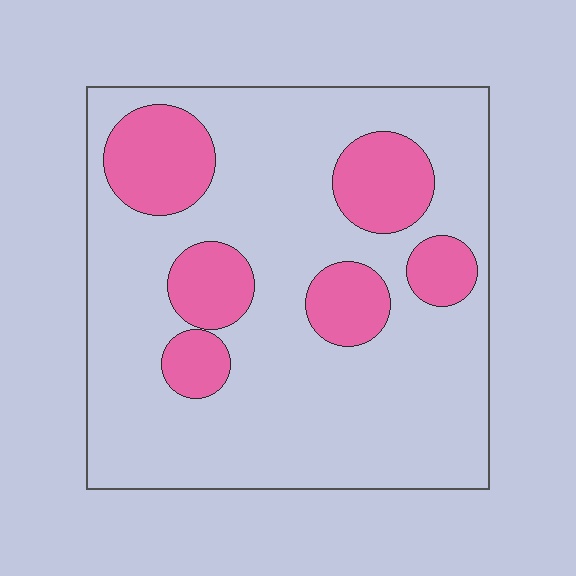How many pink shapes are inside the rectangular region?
6.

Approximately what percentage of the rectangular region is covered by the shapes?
Approximately 25%.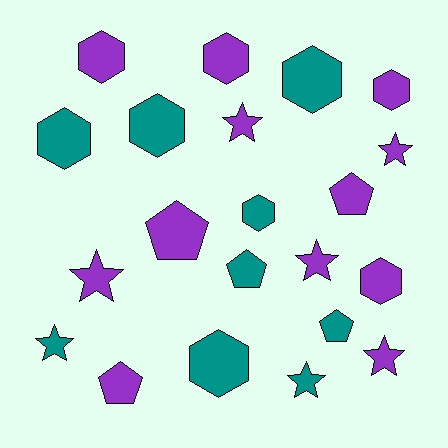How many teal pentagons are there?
There are 2 teal pentagons.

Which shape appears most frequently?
Hexagon, with 9 objects.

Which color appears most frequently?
Purple, with 12 objects.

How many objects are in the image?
There are 21 objects.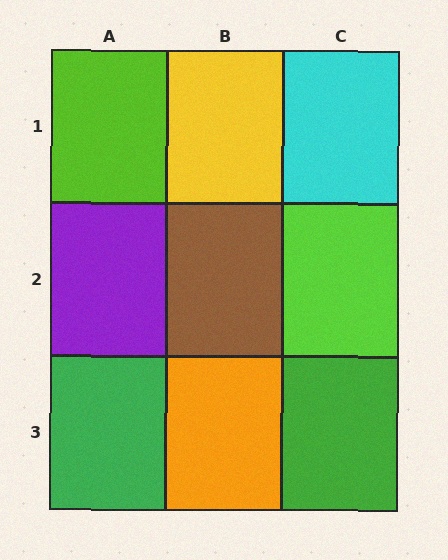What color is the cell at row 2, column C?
Lime.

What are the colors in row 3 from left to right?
Green, orange, green.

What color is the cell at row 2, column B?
Brown.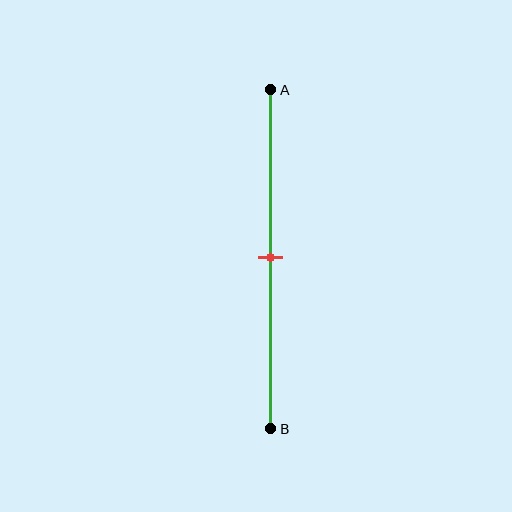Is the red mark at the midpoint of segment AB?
Yes, the mark is approximately at the midpoint.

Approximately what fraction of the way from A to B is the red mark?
The red mark is approximately 50% of the way from A to B.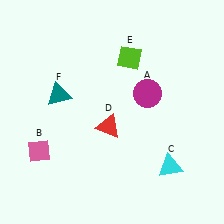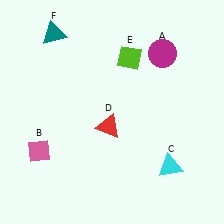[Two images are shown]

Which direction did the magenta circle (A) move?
The magenta circle (A) moved up.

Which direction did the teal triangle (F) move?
The teal triangle (F) moved up.